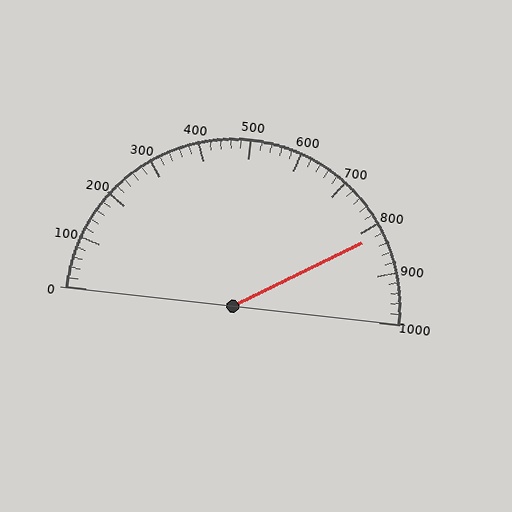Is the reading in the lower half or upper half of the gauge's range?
The reading is in the upper half of the range (0 to 1000).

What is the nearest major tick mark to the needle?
The nearest major tick mark is 800.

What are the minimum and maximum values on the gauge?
The gauge ranges from 0 to 1000.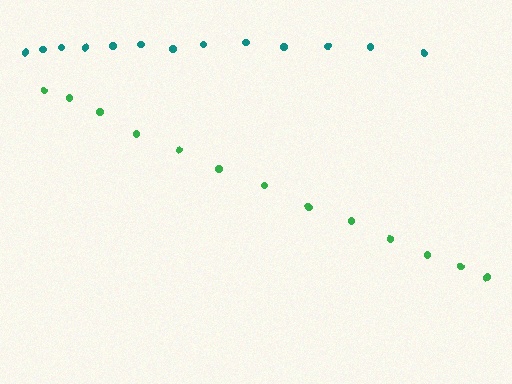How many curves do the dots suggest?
There are 2 distinct paths.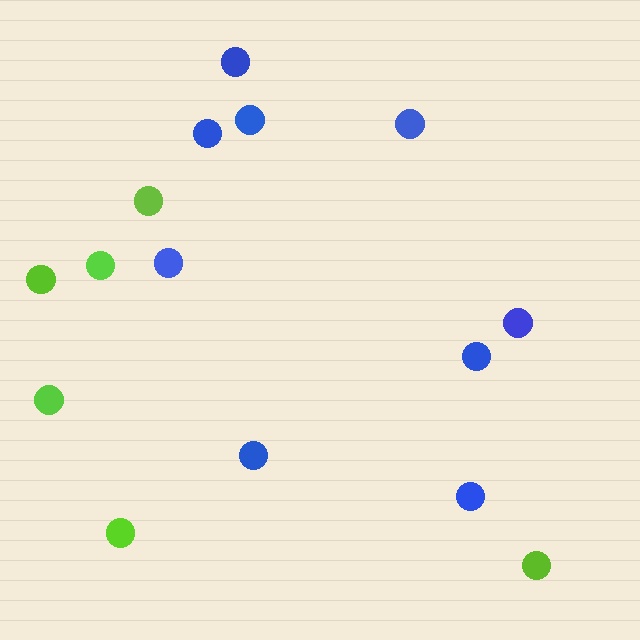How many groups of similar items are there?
There are 2 groups: one group of lime circles (6) and one group of blue circles (9).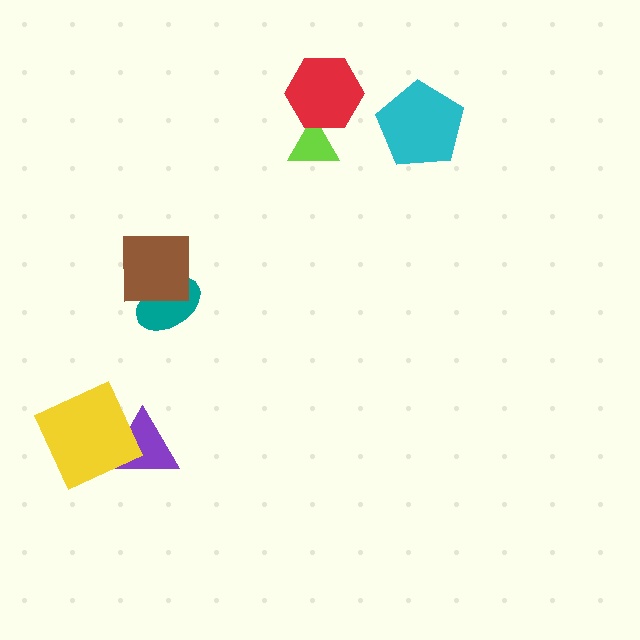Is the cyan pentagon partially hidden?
No, no other shape covers it.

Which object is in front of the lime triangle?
The red hexagon is in front of the lime triangle.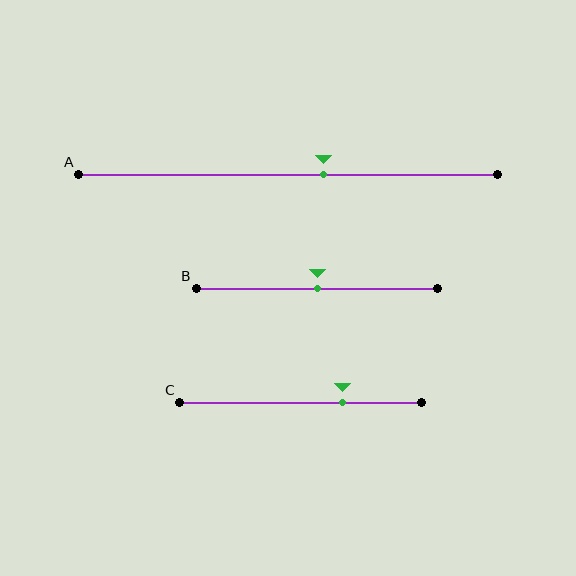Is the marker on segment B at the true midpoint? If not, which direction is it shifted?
Yes, the marker on segment B is at the true midpoint.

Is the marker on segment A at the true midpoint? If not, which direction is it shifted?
No, the marker on segment A is shifted to the right by about 9% of the segment length.